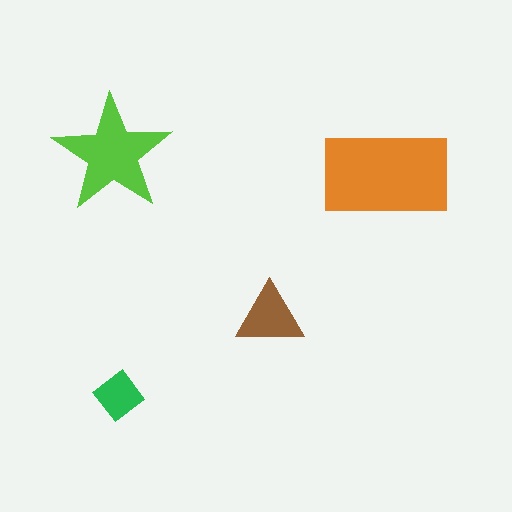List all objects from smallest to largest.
The green diamond, the brown triangle, the lime star, the orange rectangle.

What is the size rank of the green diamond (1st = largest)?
4th.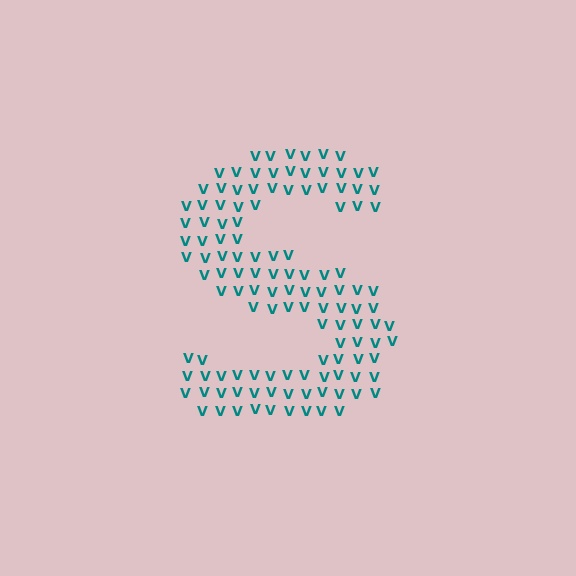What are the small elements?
The small elements are letter V's.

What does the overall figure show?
The overall figure shows the letter S.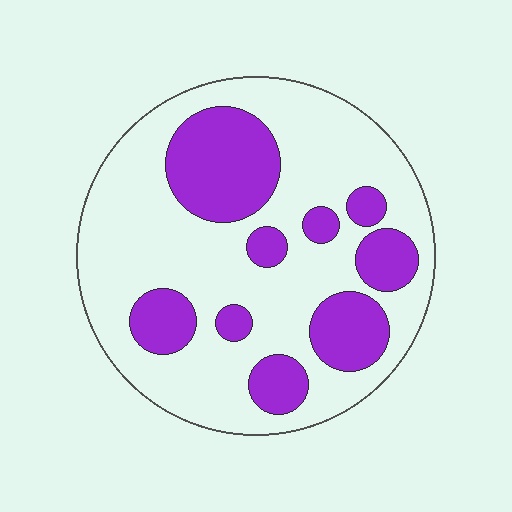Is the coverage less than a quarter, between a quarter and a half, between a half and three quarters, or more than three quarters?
Between a quarter and a half.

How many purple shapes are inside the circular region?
9.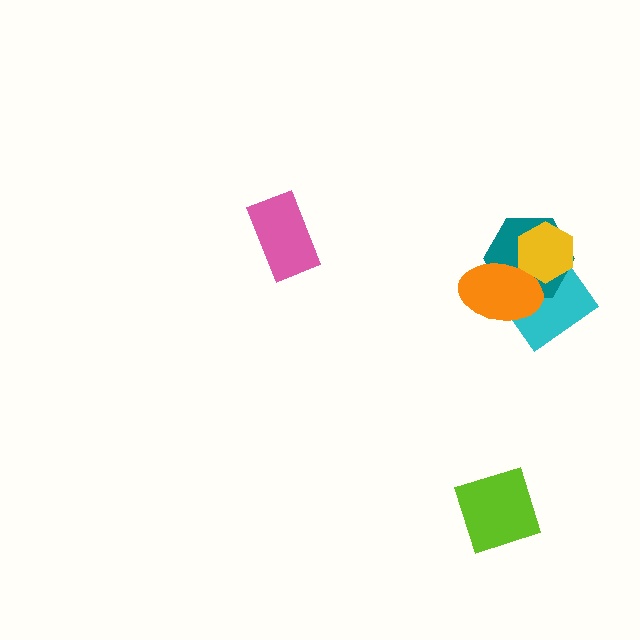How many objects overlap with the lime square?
0 objects overlap with the lime square.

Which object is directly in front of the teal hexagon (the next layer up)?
The orange ellipse is directly in front of the teal hexagon.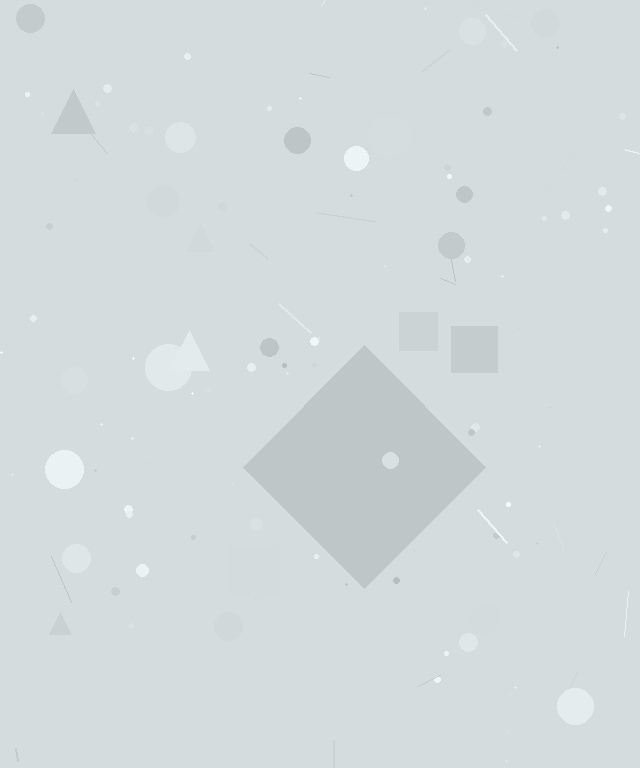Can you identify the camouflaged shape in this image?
The camouflaged shape is a diamond.